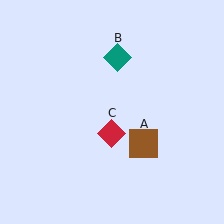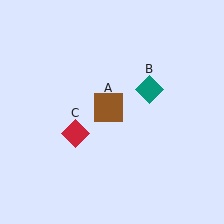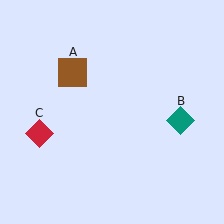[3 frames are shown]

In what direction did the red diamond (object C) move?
The red diamond (object C) moved left.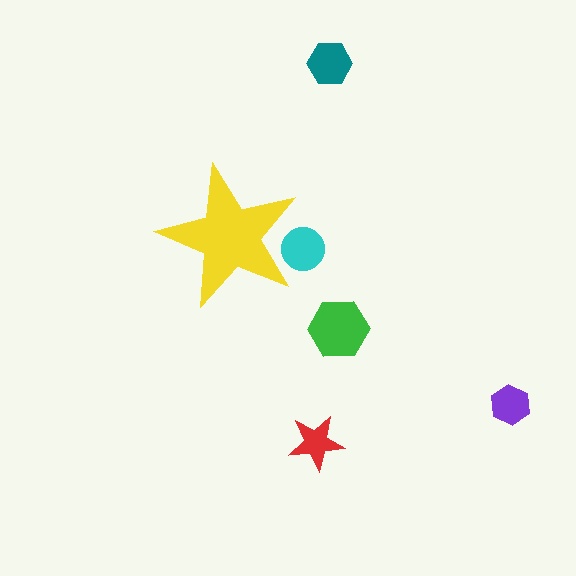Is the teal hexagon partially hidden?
No, the teal hexagon is fully visible.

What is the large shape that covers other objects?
A yellow star.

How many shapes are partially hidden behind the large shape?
1 shape is partially hidden.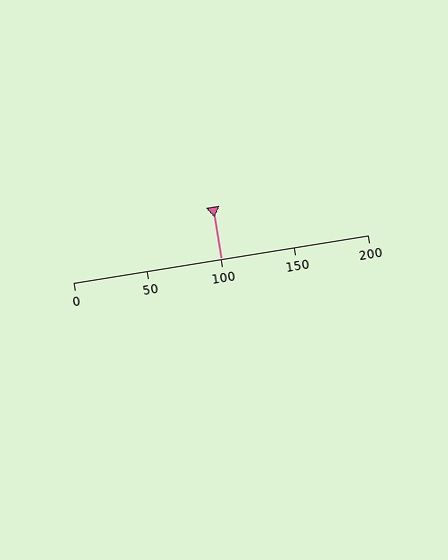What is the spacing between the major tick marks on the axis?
The major ticks are spaced 50 apart.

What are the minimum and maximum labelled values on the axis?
The axis runs from 0 to 200.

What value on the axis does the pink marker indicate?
The marker indicates approximately 100.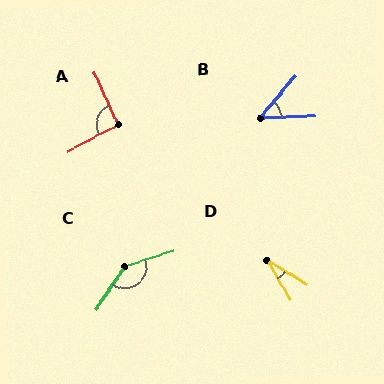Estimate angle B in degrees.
Approximately 48 degrees.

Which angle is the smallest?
D, at approximately 27 degrees.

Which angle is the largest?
C, at approximately 141 degrees.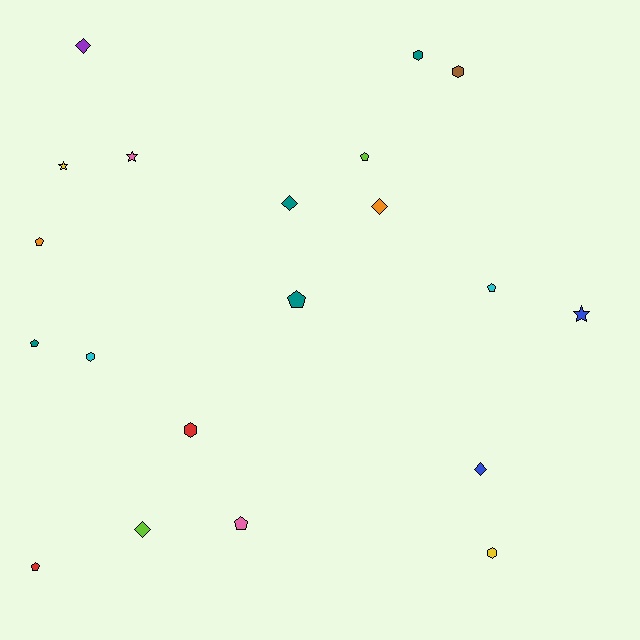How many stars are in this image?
There are 3 stars.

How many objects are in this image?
There are 20 objects.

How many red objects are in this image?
There are 2 red objects.